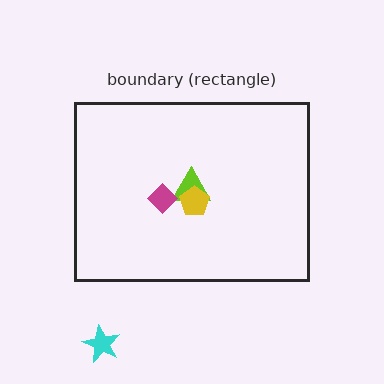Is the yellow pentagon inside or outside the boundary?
Inside.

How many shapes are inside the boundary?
3 inside, 1 outside.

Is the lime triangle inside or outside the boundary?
Inside.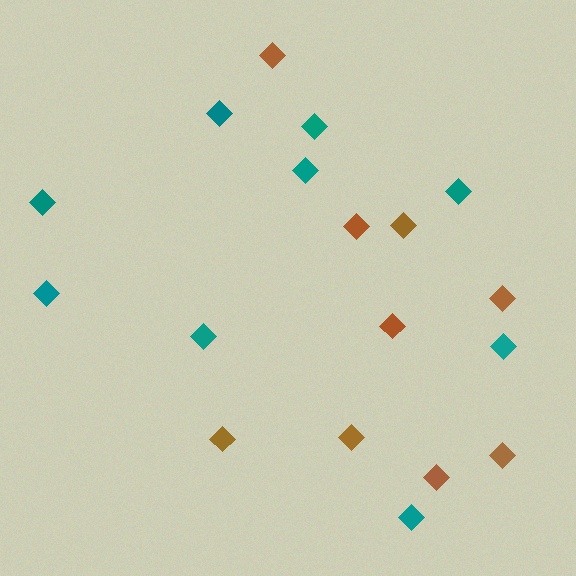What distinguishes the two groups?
There are 2 groups: one group of teal diamonds (9) and one group of brown diamonds (9).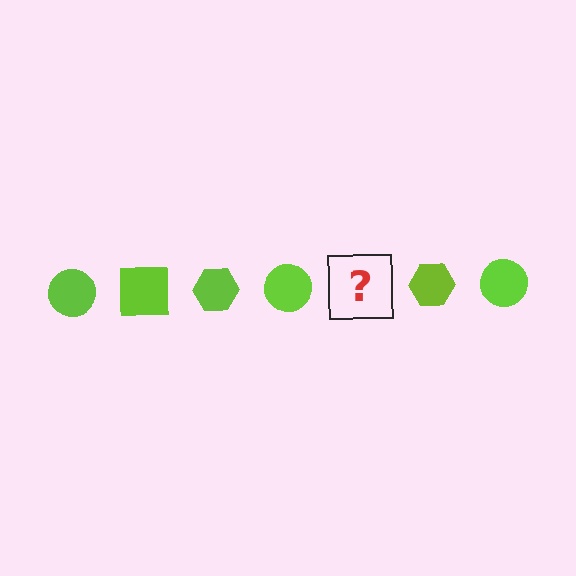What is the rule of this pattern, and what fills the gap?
The rule is that the pattern cycles through circle, square, hexagon shapes in lime. The gap should be filled with a lime square.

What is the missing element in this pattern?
The missing element is a lime square.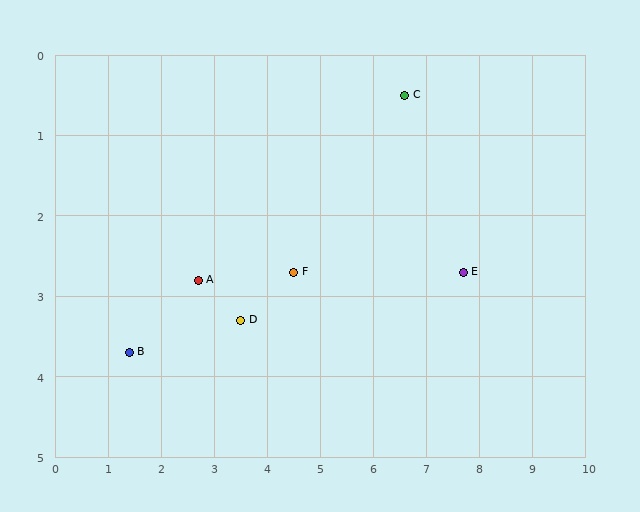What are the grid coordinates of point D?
Point D is at approximately (3.5, 3.3).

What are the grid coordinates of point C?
Point C is at approximately (6.6, 0.5).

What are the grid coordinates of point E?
Point E is at approximately (7.7, 2.7).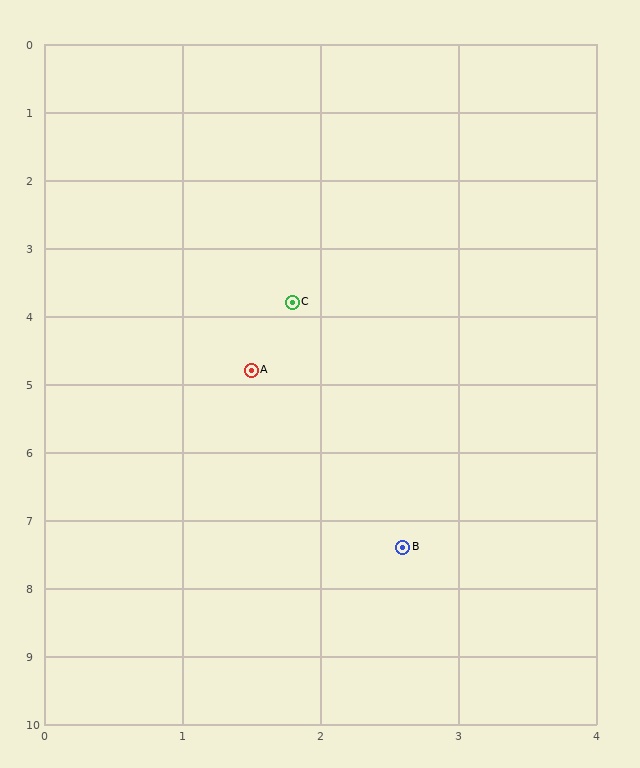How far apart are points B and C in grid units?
Points B and C are about 3.7 grid units apart.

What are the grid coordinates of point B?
Point B is at approximately (2.6, 7.4).